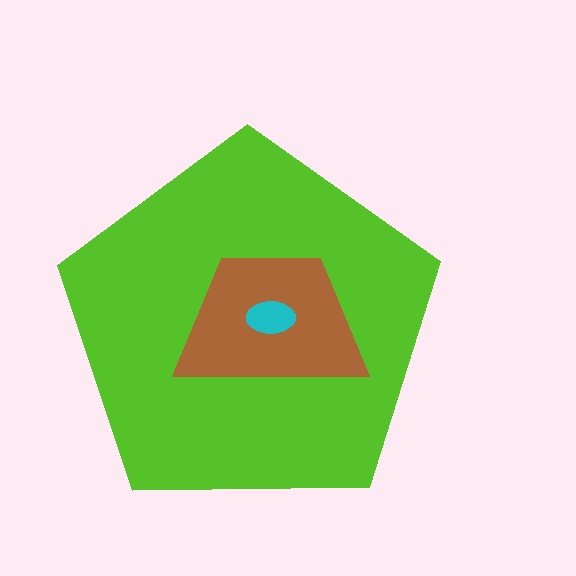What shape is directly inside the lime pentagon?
The brown trapezoid.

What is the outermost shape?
The lime pentagon.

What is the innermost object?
The cyan ellipse.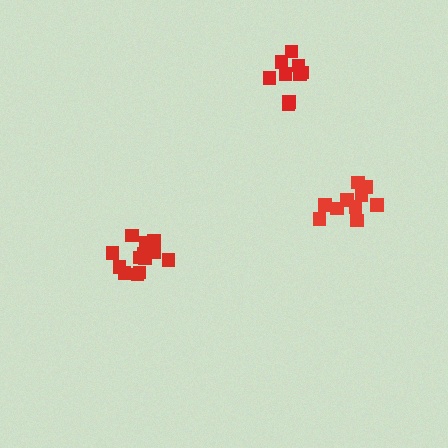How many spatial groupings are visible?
There are 3 spatial groupings.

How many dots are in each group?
Group 1: 10 dots, Group 2: 13 dots, Group 3: 10 dots (33 total).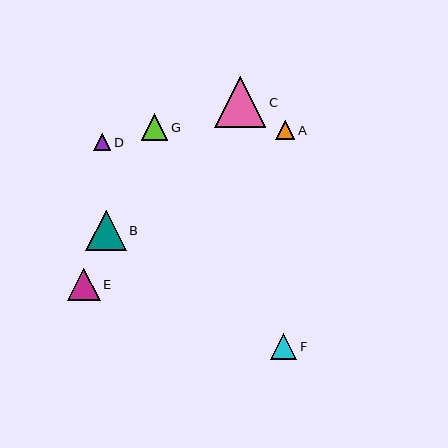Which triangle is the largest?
Triangle C is the largest with a size of approximately 51 pixels.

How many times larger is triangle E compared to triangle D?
Triangle E is approximately 1.9 times the size of triangle D.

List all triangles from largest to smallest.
From largest to smallest: C, B, E, G, F, A, D.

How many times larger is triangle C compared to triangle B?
Triangle C is approximately 1.3 times the size of triangle B.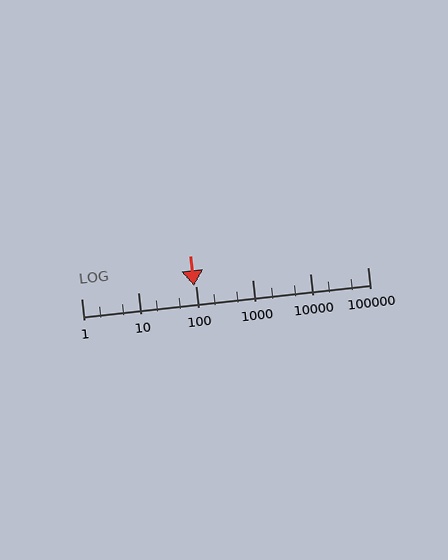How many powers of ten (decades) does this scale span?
The scale spans 5 decades, from 1 to 100000.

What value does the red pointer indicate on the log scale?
The pointer indicates approximately 95.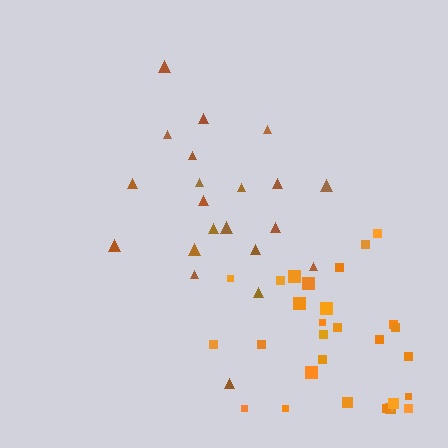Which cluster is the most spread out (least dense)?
Orange.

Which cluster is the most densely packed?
Brown.